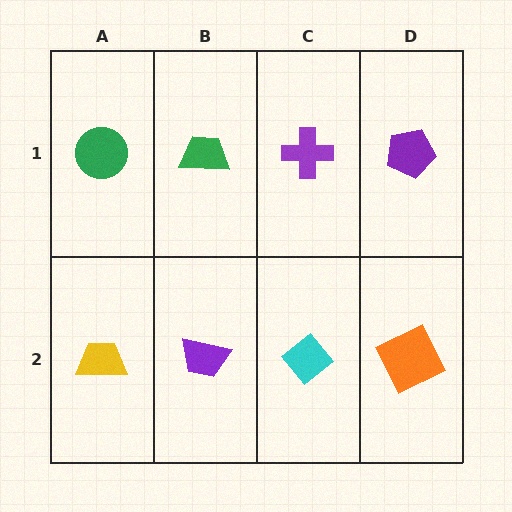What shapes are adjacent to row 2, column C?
A purple cross (row 1, column C), a purple trapezoid (row 2, column B), an orange square (row 2, column D).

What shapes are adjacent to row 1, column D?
An orange square (row 2, column D), a purple cross (row 1, column C).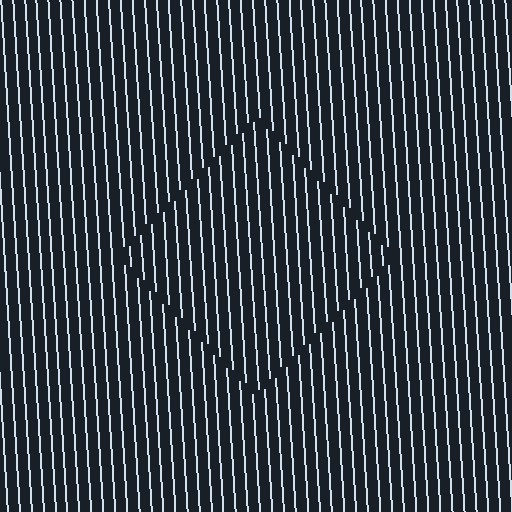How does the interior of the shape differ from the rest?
The interior of the shape contains the same grating, shifted by half a period — the contour is defined by the phase discontinuity where line-ends from the inner and outer gratings abut.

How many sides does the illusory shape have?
4 sides — the line-ends trace a square.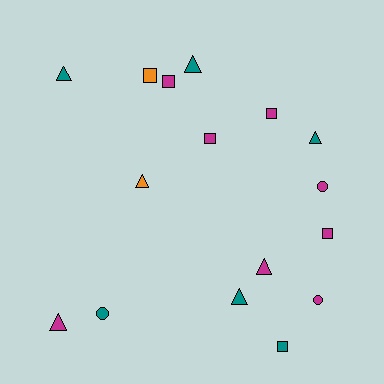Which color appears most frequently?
Magenta, with 8 objects.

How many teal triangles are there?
There are 4 teal triangles.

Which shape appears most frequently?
Triangle, with 7 objects.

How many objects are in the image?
There are 16 objects.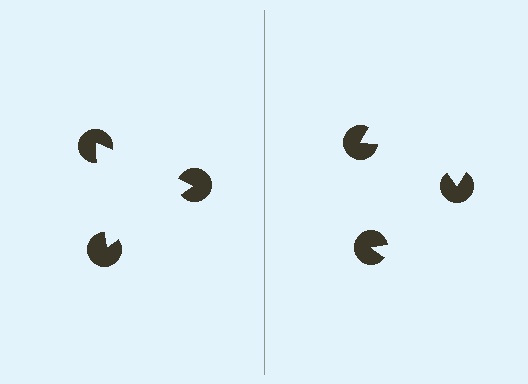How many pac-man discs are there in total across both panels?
6 — 3 on each side.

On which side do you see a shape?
An illusory triangle appears on the left side. On the right side the wedge cuts are rotated, so no coherent shape forms.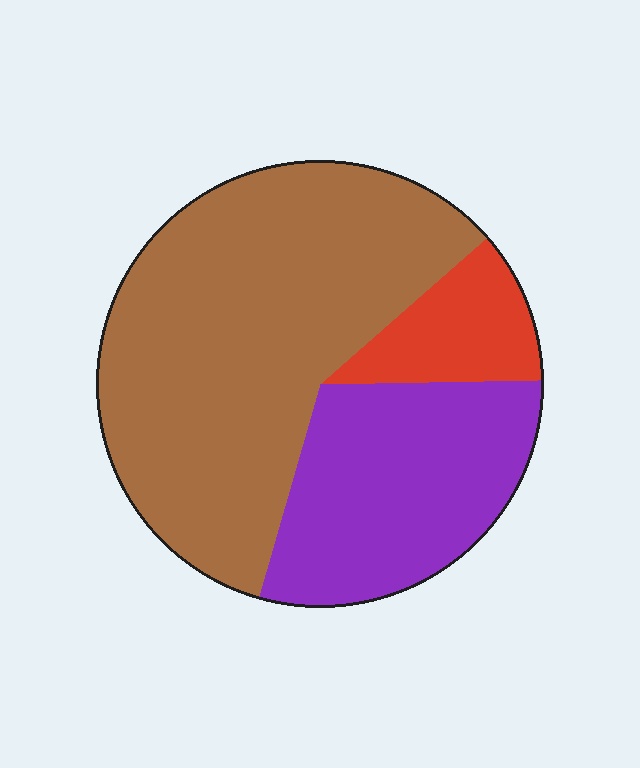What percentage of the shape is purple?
Purple takes up between a sixth and a third of the shape.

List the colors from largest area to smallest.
From largest to smallest: brown, purple, red.